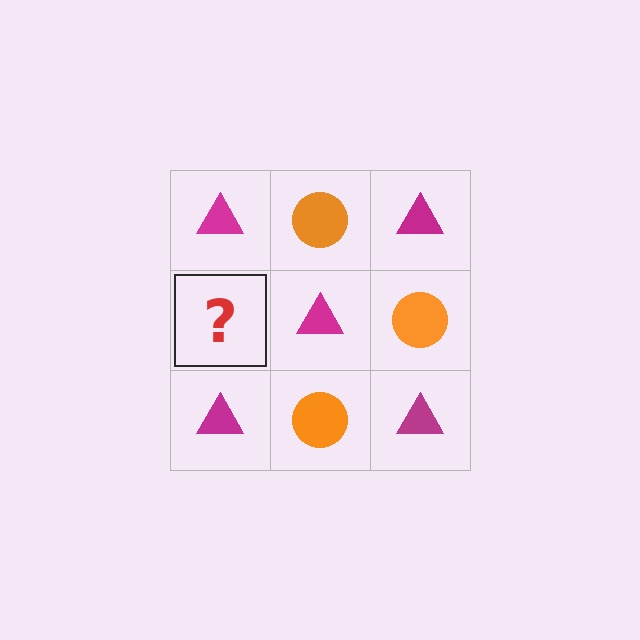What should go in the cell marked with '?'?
The missing cell should contain an orange circle.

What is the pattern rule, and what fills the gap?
The rule is that it alternates magenta triangle and orange circle in a checkerboard pattern. The gap should be filled with an orange circle.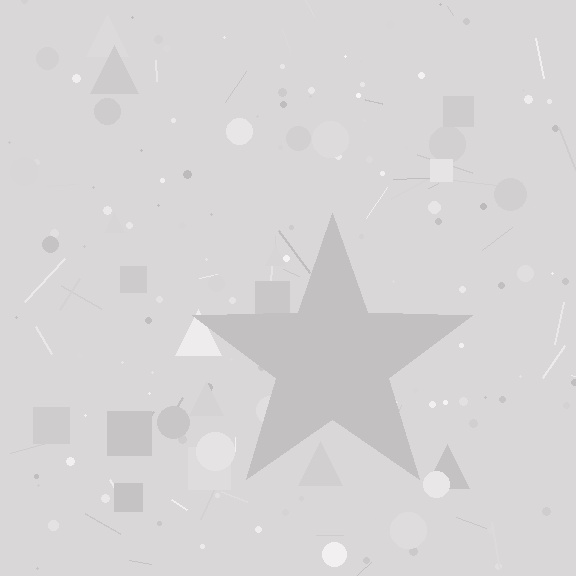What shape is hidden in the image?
A star is hidden in the image.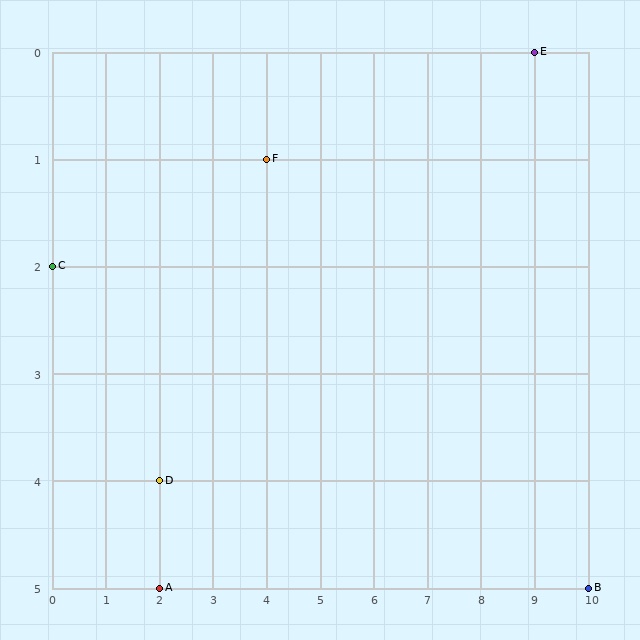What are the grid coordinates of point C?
Point C is at grid coordinates (0, 2).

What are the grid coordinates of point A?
Point A is at grid coordinates (2, 5).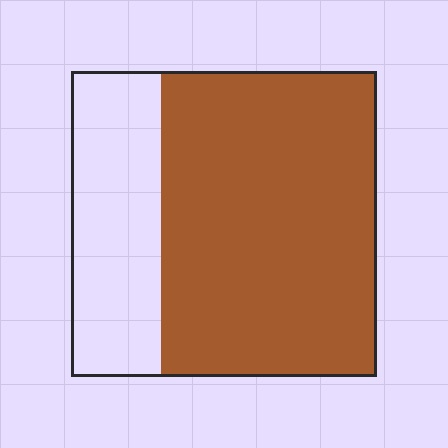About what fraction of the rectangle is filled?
About two thirds (2/3).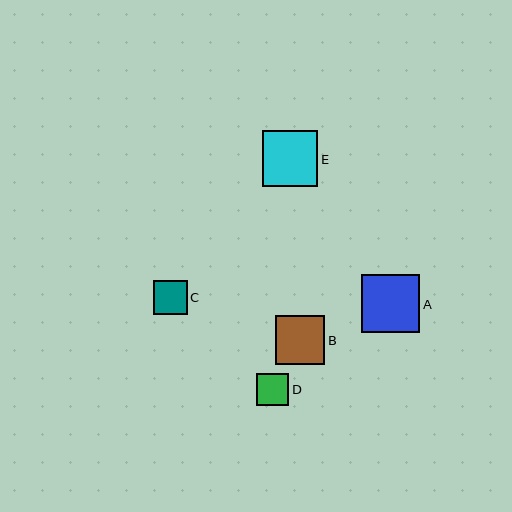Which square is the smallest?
Square D is the smallest with a size of approximately 32 pixels.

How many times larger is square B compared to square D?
Square B is approximately 1.5 times the size of square D.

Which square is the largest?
Square A is the largest with a size of approximately 59 pixels.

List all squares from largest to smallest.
From largest to smallest: A, E, B, C, D.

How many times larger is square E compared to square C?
Square E is approximately 1.6 times the size of square C.